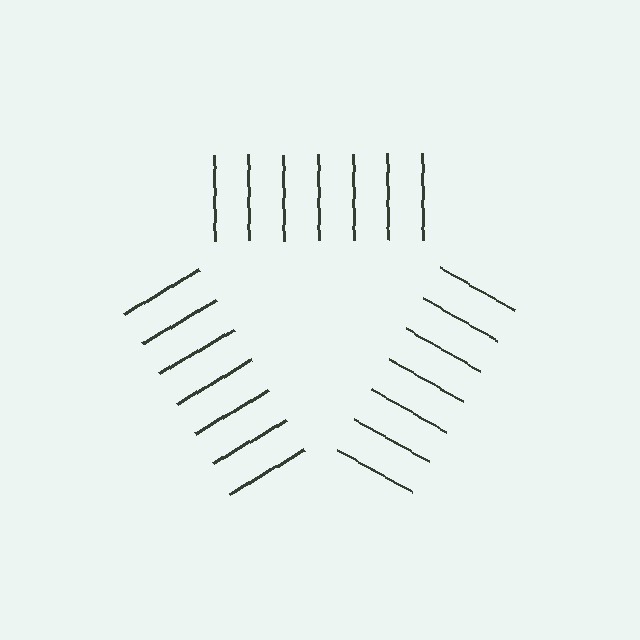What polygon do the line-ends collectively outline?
An illusory triangle — the line segments terminate on its edges but no continuous stroke is drawn.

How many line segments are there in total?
21 — 7 along each of the 3 edges.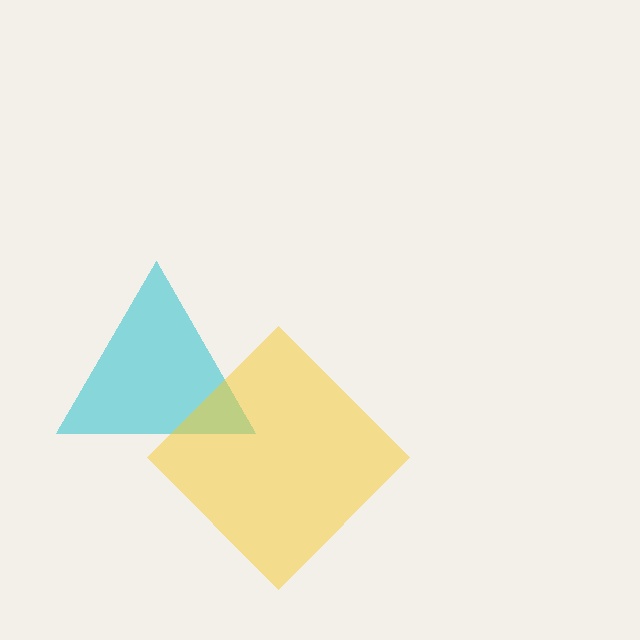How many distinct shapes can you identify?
There are 2 distinct shapes: a cyan triangle, a yellow diamond.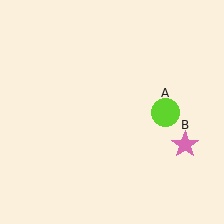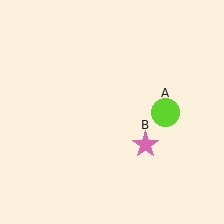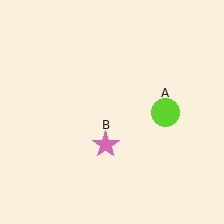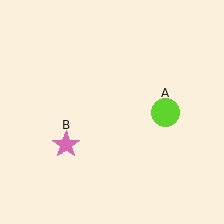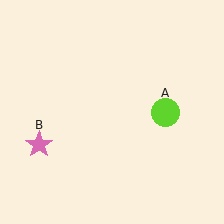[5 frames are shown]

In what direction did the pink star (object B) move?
The pink star (object B) moved left.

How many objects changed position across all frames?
1 object changed position: pink star (object B).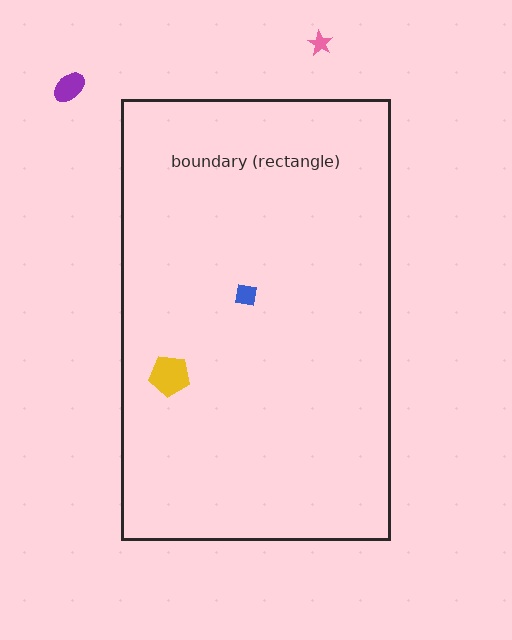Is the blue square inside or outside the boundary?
Inside.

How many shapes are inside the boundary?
2 inside, 2 outside.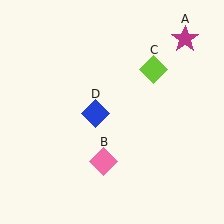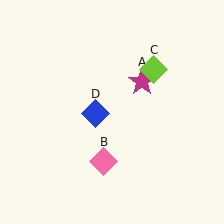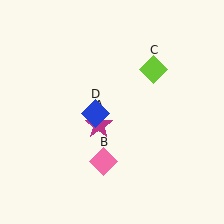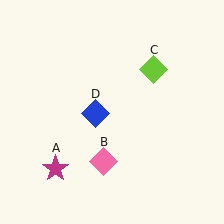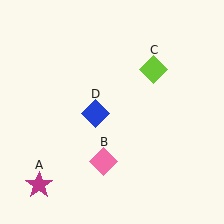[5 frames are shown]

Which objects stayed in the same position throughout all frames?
Pink diamond (object B) and lime diamond (object C) and blue diamond (object D) remained stationary.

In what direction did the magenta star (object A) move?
The magenta star (object A) moved down and to the left.